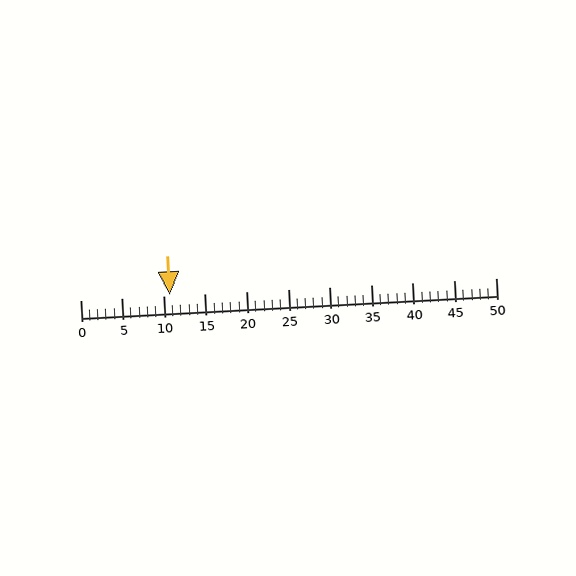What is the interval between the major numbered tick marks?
The major tick marks are spaced 5 units apart.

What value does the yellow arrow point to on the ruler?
The yellow arrow points to approximately 11.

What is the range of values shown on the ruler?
The ruler shows values from 0 to 50.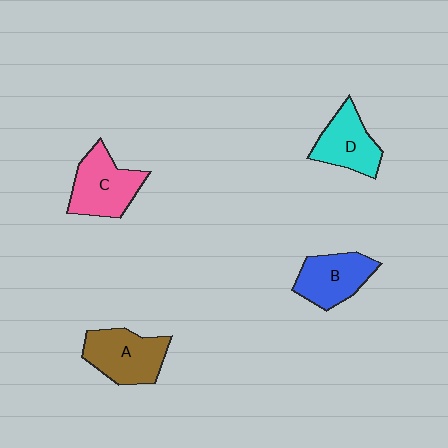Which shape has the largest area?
Shape C (pink).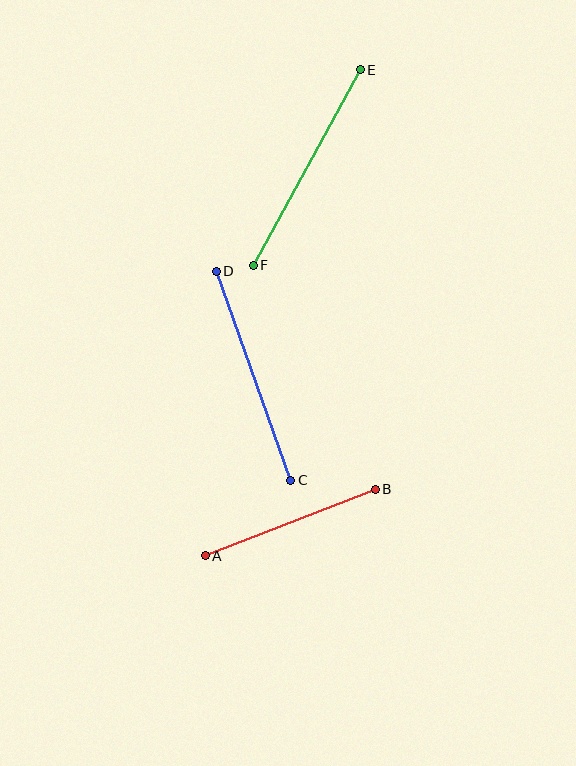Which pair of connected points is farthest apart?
Points E and F are farthest apart.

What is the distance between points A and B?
The distance is approximately 183 pixels.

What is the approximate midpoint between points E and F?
The midpoint is at approximately (307, 168) pixels.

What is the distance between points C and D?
The distance is approximately 222 pixels.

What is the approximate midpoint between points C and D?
The midpoint is at approximately (253, 376) pixels.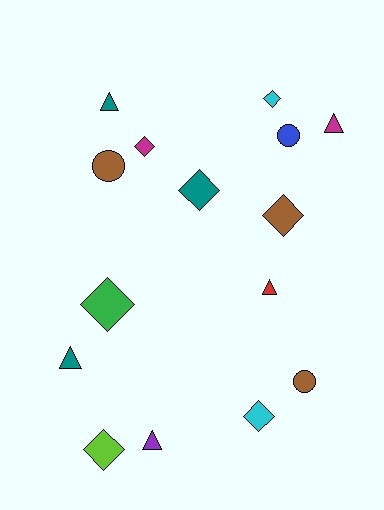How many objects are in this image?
There are 15 objects.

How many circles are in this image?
There are 3 circles.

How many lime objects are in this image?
There is 1 lime object.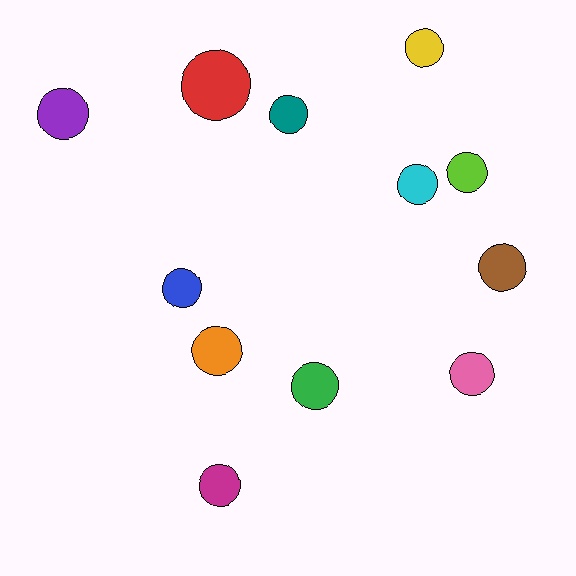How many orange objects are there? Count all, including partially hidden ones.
There is 1 orange object.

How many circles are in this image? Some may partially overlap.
There are 12 circles.